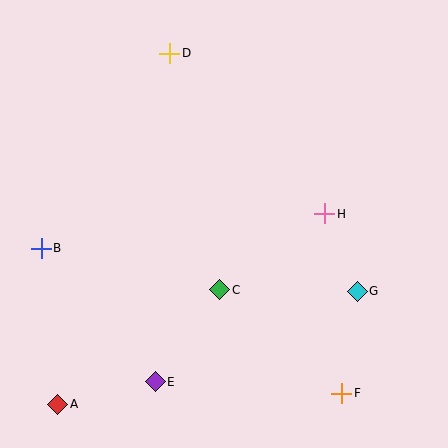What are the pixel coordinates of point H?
Point H is at (325, 214).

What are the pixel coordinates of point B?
Point B is at (41, 248).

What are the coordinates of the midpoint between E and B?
The midpoint between E and B is at (98, 315).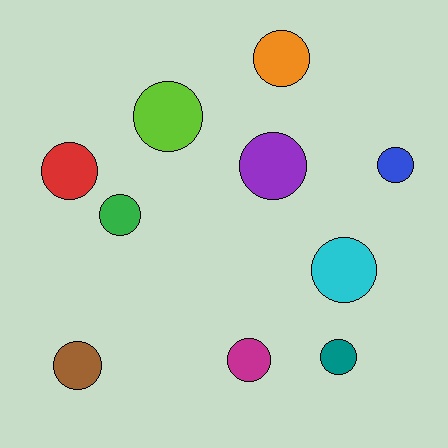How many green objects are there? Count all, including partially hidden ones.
There is 1 green object.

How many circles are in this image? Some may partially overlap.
There are 10 circles.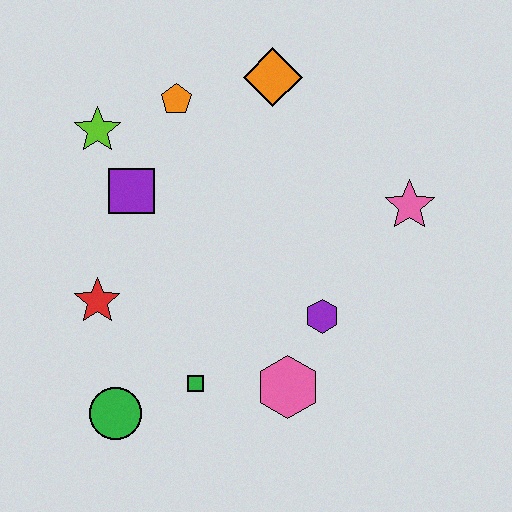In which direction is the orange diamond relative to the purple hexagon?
The orange diamond is above the purple hexagon.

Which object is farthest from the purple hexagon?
The lime star is farthest from the purple hexagon.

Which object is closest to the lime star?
The purple square is closest to the lime star.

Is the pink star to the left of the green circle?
No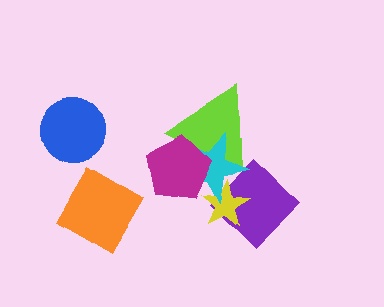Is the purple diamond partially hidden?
Yes, it is partially covered by another shape.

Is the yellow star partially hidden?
Yes, it is partially covered by another shape.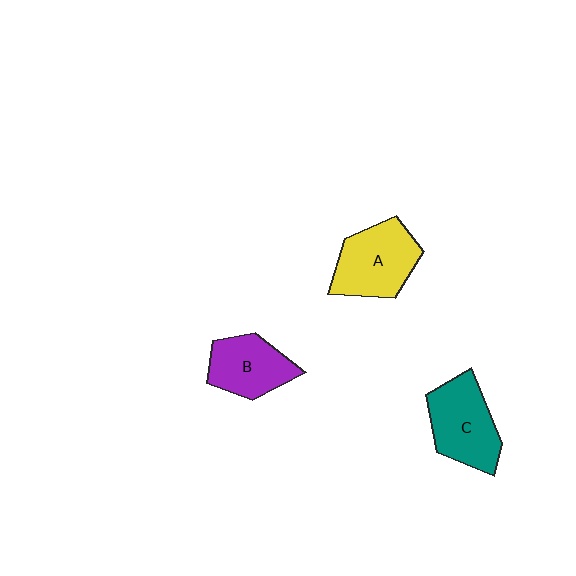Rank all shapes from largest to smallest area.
From largest to smallest: A (yellow), C (teal), B (purple).